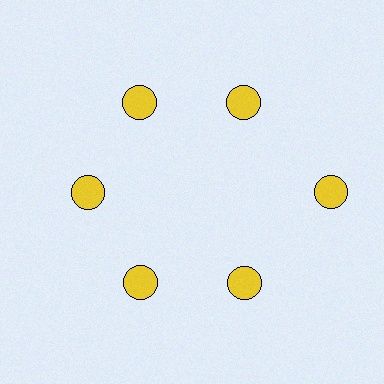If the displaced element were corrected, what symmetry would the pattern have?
It would have 6-fold rotational symmetry — the pattern would map onto itself every 60 degrees.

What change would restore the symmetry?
The symmetry would be restored by moving it inward, back onto the ring so that all 6 circles sit at equal angles and equal distance from the center.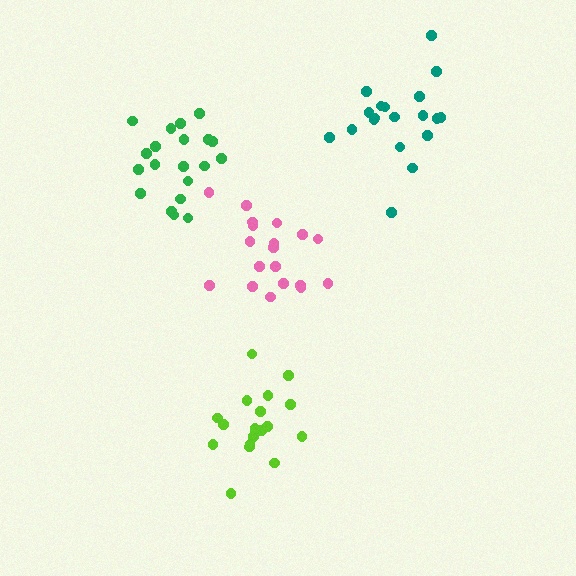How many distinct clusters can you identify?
There are 4 distinct clusters.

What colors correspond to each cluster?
The clusters are colored: lime, pink, green, teal.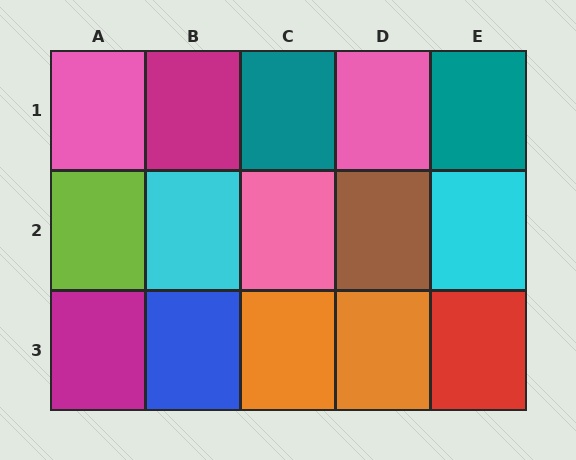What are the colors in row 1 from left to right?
Pink, magenta, teal, pink, teal.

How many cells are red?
1 cell is red.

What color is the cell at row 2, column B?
Cyan.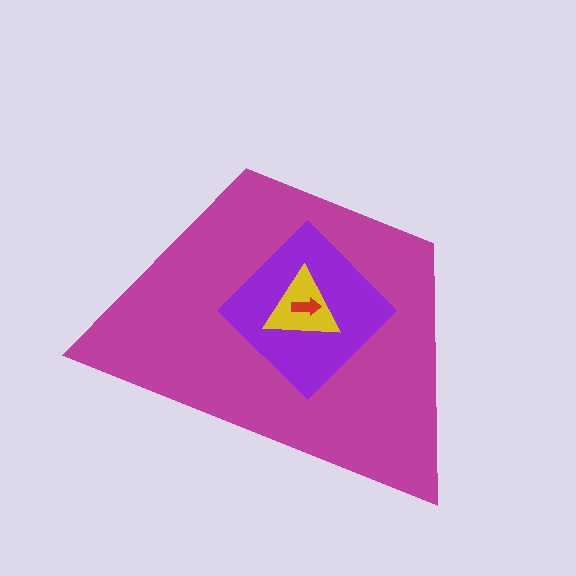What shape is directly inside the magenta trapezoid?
The purple diamond.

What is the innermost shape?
The red arrow.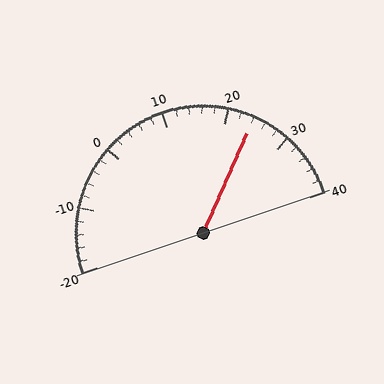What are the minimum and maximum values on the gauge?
The gauge ranges from -20 to 40.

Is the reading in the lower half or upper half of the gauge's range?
The reading is in the upper half of the range (-20 to 40).